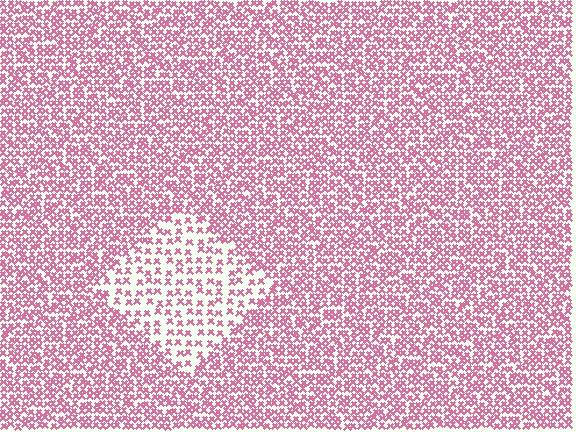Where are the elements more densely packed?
The elements are more densely packed outside the diamond boundary.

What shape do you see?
I see a diamond.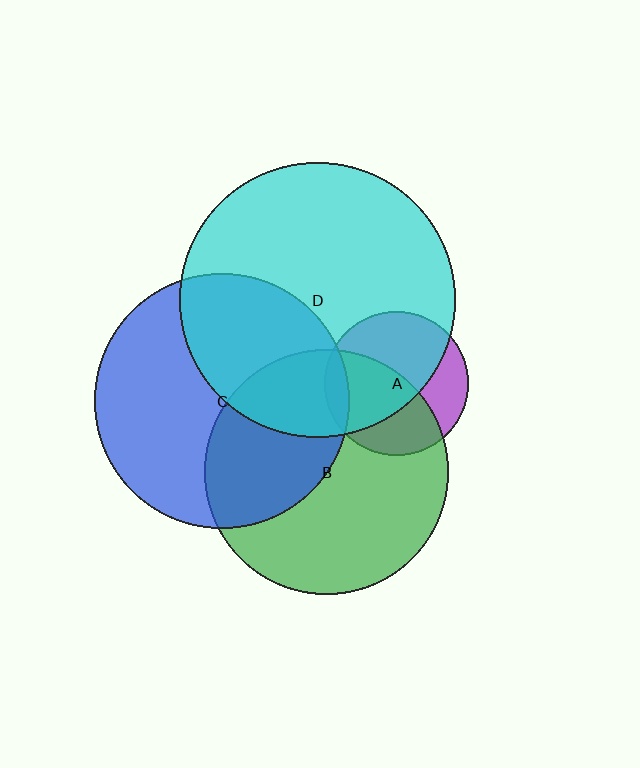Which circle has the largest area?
Circle D (cyan).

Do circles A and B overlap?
Yes.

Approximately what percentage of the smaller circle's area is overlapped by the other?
Approximately 50%.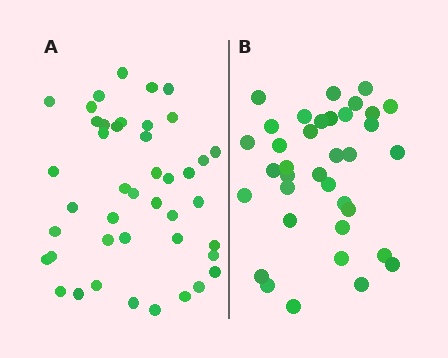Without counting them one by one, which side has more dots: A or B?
Region A (the left region) has more dots.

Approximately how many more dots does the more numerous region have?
Region A has roughly 8 or so more dots than region B.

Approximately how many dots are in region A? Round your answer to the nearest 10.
About 40 dots. (The exact count is 43, which rounds to 40.)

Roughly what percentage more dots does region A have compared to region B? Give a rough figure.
About 20% more.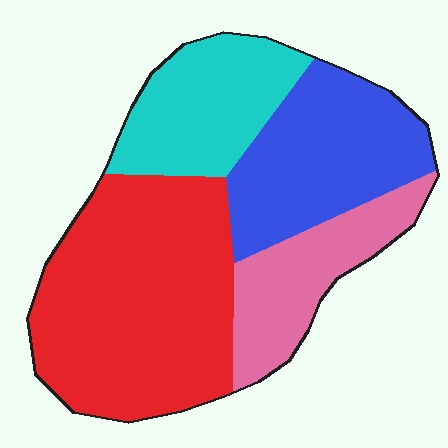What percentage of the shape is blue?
Blue covers 24% of the shape.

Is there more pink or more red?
Red.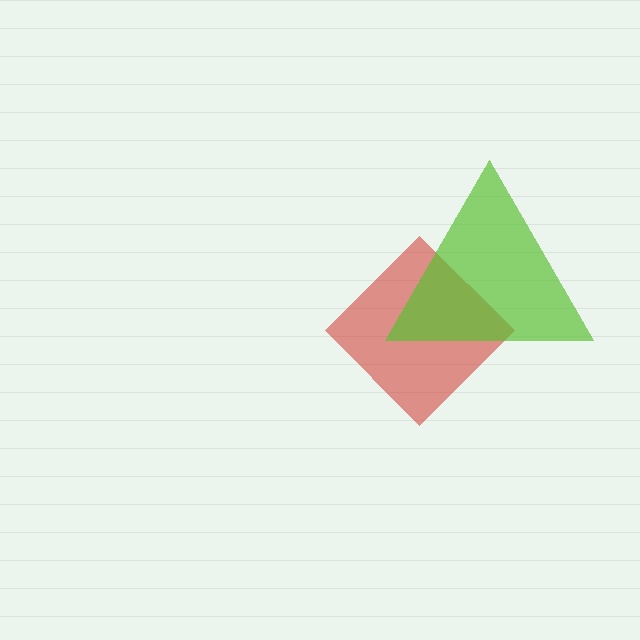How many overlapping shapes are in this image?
There are 2 overlapping shapes in the image.